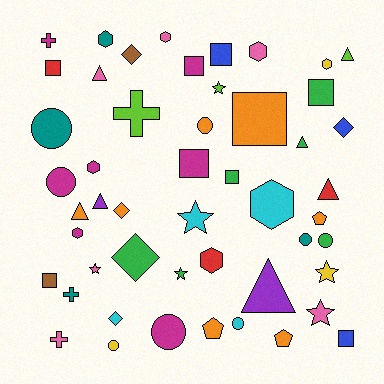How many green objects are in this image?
There are 6 green objects.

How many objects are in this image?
There are 50 objects.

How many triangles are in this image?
There are 7 triangles.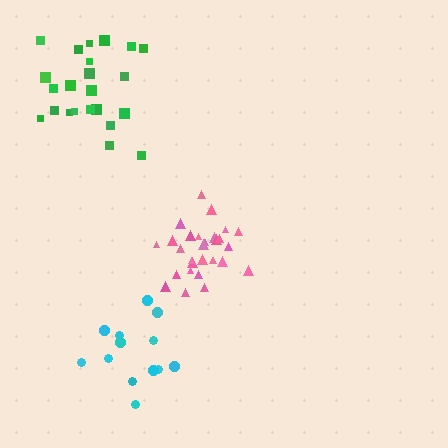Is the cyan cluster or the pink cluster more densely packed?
Pink.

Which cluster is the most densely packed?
Pink.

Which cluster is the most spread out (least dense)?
Green.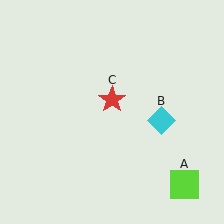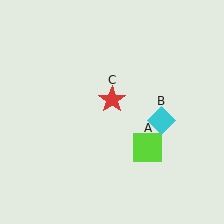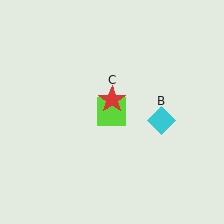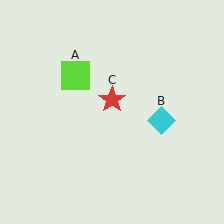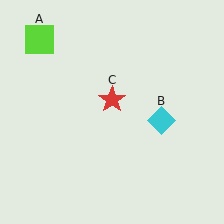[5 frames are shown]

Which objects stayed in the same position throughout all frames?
Cyan diamond (object B) and red star (object C) remained stationary.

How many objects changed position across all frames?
1 object changed position: lime square (object A).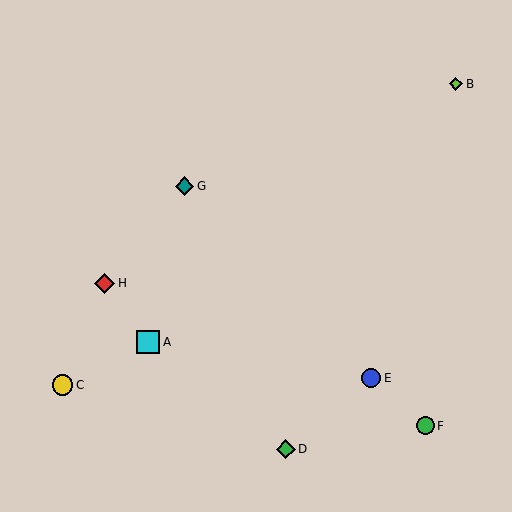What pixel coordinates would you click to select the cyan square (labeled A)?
Click at (148, 342) to select the cyan square A.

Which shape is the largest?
The cyan square (labeled A) is the largest.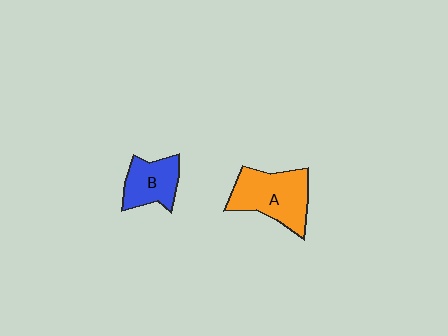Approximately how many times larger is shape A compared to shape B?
Approximately 1.5 times.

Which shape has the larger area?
Shape A (orange).